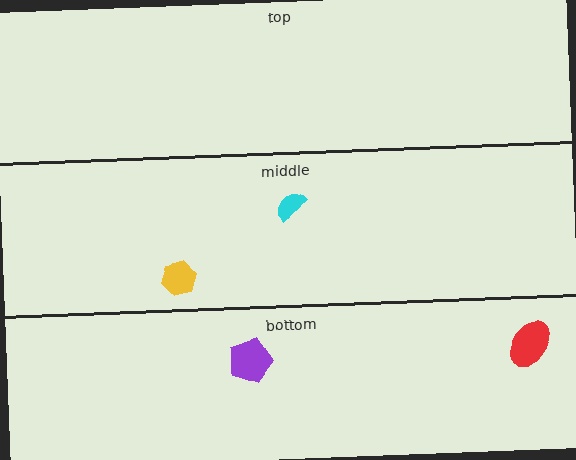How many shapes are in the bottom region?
2.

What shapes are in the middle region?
The cyan semicircle, the yellow hexagon.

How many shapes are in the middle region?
2.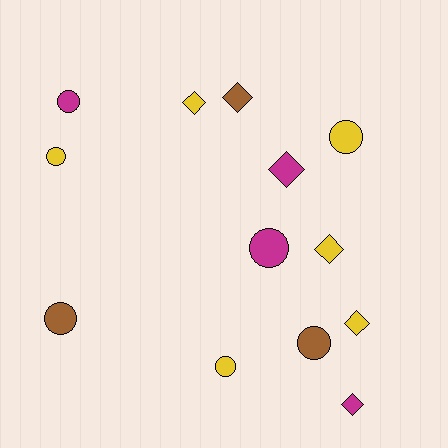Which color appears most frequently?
Yellow, with 6 objects.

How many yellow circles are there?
There are 3 yellow circles.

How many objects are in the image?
There are 13 objects.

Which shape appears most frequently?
Circle, with 7 objects.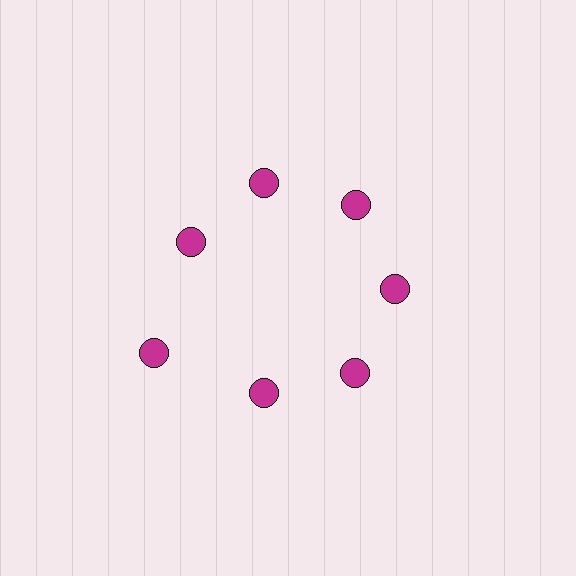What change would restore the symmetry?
The symmetry would be restored by moving it inward, back onto the ring so that all 7 circles sit at equal angles and equal distance from the center.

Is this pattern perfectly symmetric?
No. The 7 magenta circles are arranged in a ring, but one element near the 8 o'clock position is pushed outward from the center, breaking the 7-fold rotational symmetry.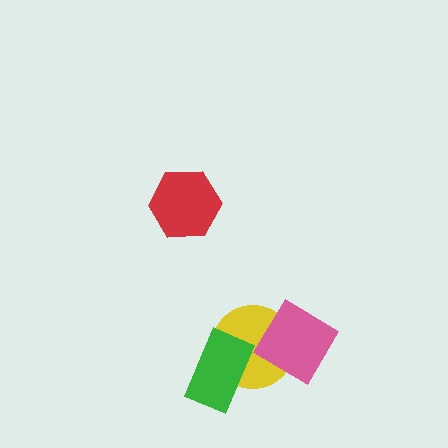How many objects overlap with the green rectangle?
1 object overlaps with the green rectangle.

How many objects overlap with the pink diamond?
1 object overlaps with the pink diamond.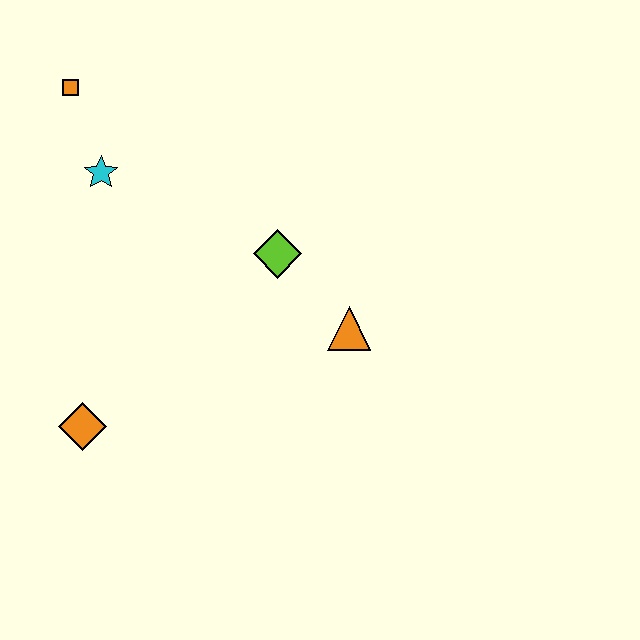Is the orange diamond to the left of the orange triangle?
Yes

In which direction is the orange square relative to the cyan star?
The orange square is above the cyan star.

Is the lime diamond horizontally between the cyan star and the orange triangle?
Yes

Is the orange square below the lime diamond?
No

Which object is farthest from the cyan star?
The orange triangle is farthest from the cyan star.